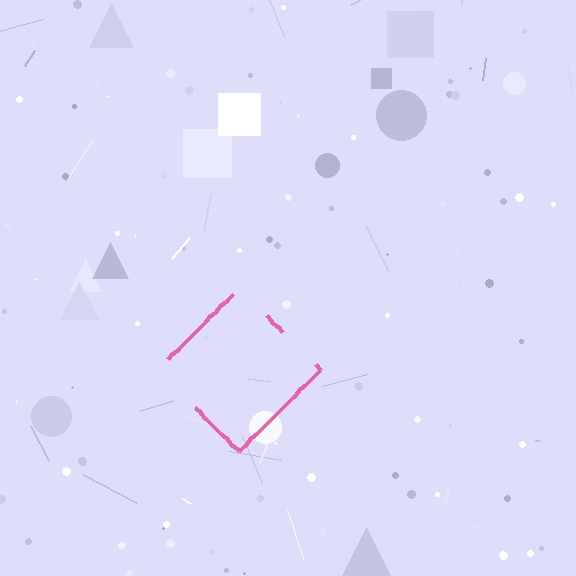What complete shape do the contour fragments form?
The contour fragments form a diamond.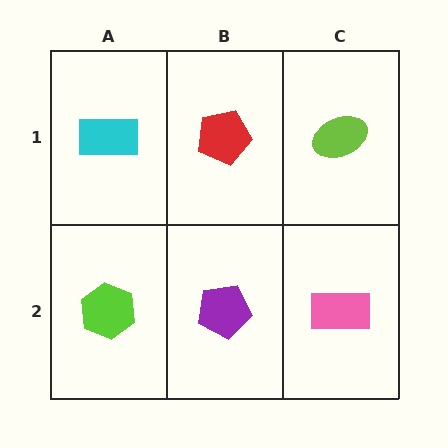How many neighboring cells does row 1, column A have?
2.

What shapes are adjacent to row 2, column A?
A cyan rectangle (row 1, column A), a purple pentagon (row 2, column B).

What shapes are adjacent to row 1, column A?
A lime hexagon (row 2, column A), a red pentagon (row 1, column B).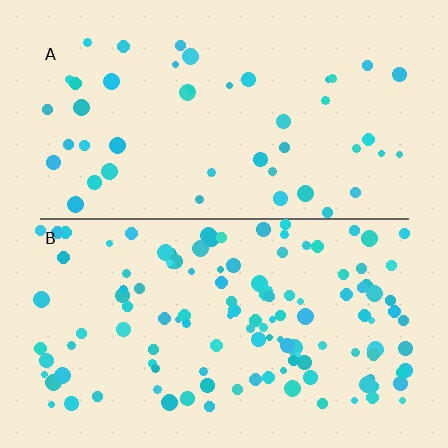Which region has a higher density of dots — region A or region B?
B (the bottom).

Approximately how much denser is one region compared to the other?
Approximately 2.7× — region B over region A.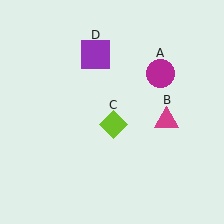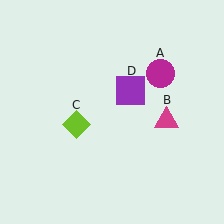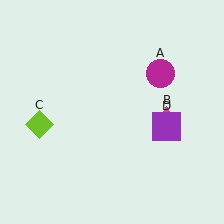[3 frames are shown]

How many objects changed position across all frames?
2 objects changed position: lime diamond (object C), purple square (object D).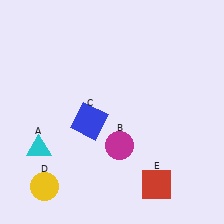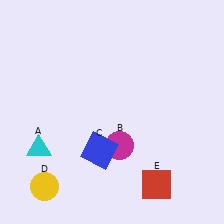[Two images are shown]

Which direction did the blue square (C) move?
The blue square (C) moved down.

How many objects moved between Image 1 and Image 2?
1 object moved between the two images.